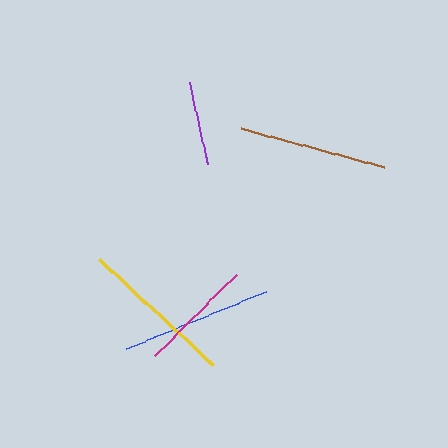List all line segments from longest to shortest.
From longest to shortest: yellow, blue, brown, magenta, purple.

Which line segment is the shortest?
The purple line is the shortest at approximately 84 pixels.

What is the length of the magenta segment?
The magenta segment is approximately 116 pixels long.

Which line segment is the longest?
The yellow line is the longest at approximately 156 pixels.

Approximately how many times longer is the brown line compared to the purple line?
The brown line is approximately 1.8 times the length of the purple line.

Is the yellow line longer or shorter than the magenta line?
The yellow line is longer than the magenta line.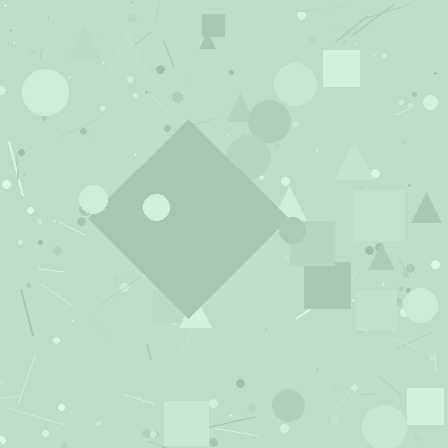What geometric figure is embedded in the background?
A diamond is embedded in the background.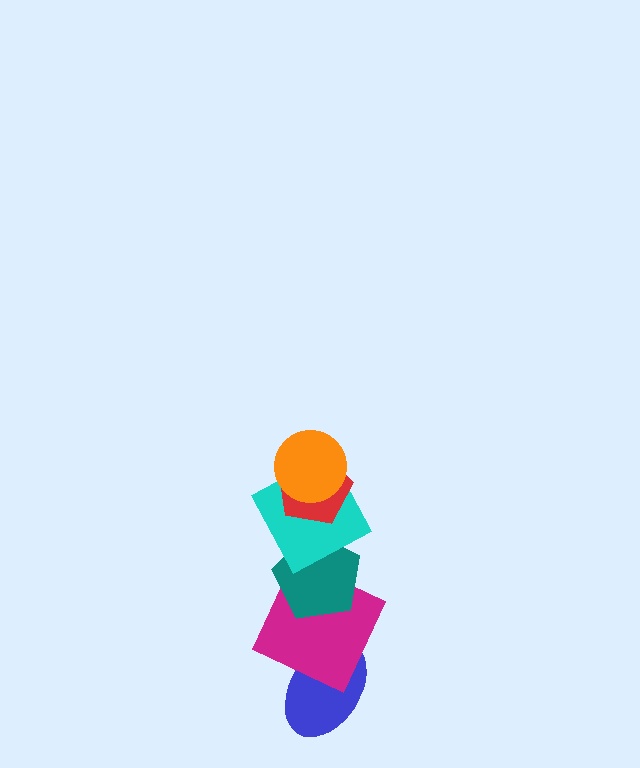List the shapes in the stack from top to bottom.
From top to bottom: the orange circle, the red pentagon, the cyan square, the teal pentagon, the magenta square, the blue ellipse.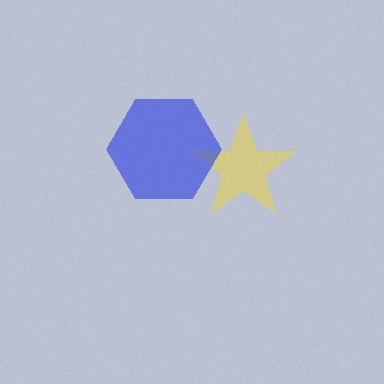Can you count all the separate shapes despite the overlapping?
Yes, there are 2 separate shapes.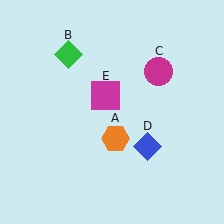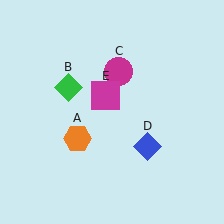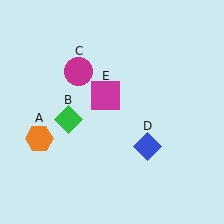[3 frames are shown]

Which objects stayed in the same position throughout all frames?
Blue diamond (object D) and magenta square (object E) remained stationary.